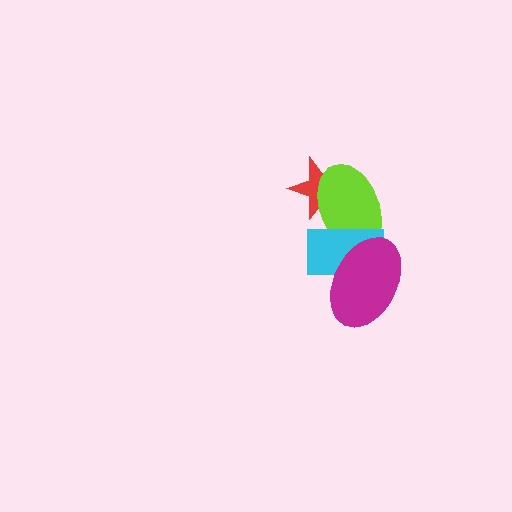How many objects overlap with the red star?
1 object overlaps with the red star.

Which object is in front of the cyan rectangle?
The magenta ellipse is in front of the cyan rectangle.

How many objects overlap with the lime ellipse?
3 objects overlap with the lime ellipse.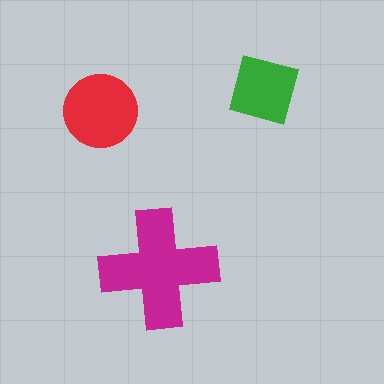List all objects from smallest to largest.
The green square, the red circle, the magenta cross.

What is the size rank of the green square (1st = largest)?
3rd.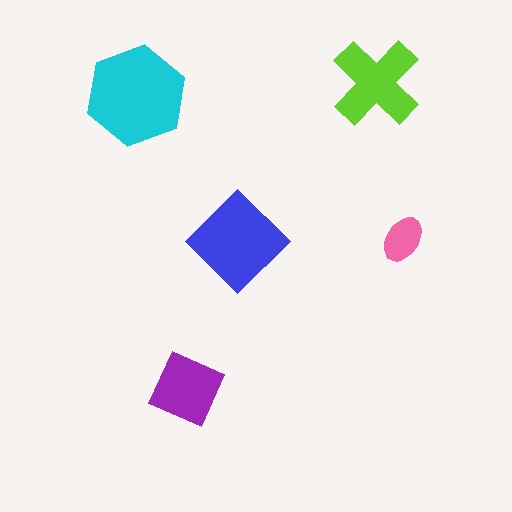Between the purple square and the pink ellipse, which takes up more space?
The purple square.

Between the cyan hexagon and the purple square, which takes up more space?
The cyan hexagon.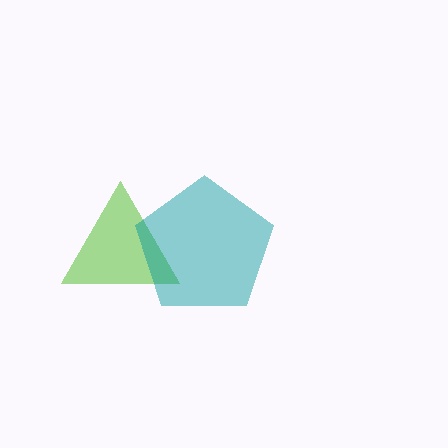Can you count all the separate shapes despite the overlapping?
Yes, there are 2 separate shapes.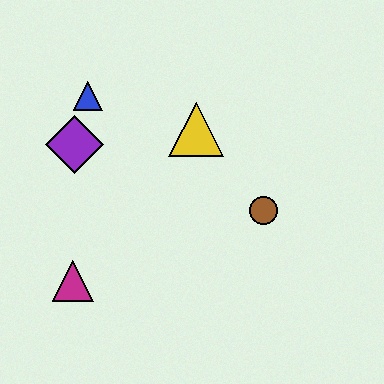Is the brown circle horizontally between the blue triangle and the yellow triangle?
No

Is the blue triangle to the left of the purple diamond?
No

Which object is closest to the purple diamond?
The blue triangle is closest to the purple diamond.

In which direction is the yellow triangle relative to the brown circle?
The yellow triangle is above the brown circle.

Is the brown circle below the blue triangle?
Yes